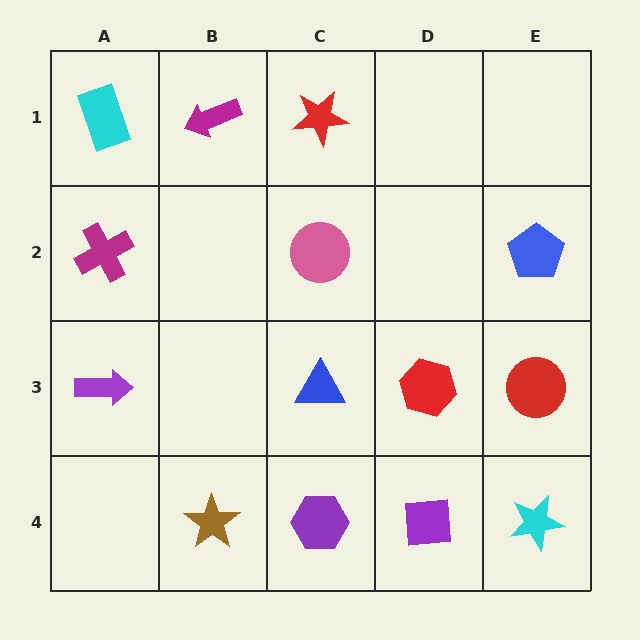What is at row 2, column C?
A pink circle.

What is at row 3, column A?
A purple arrow.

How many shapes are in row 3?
4 shapes.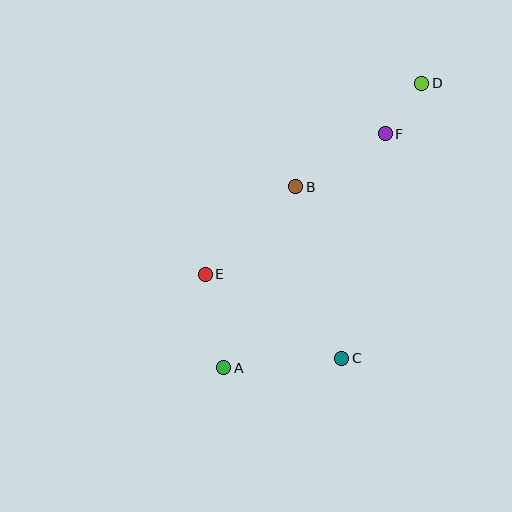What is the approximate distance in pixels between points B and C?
The distance between B and C is approximately 178 pixels.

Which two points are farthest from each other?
Points A and D are farthest from each other.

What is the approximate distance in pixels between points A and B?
The distance between A and B is approximately 195 pixels.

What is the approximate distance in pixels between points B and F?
The distance between B and F is approximately 104 pixels.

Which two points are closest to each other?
Points D and F are closest to each other.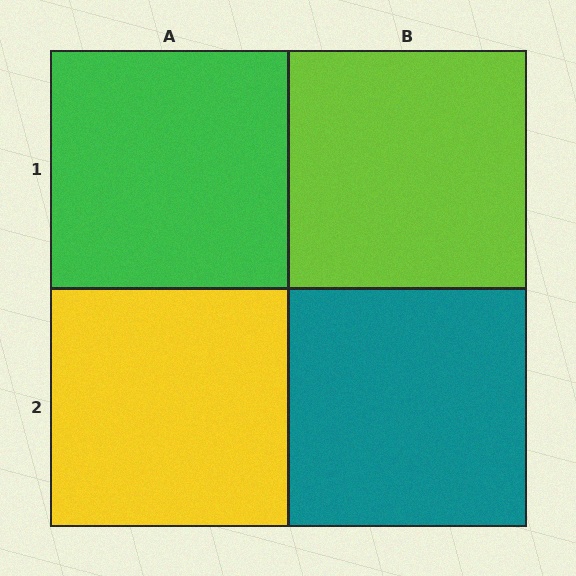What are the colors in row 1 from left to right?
Green, lime.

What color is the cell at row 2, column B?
Teal.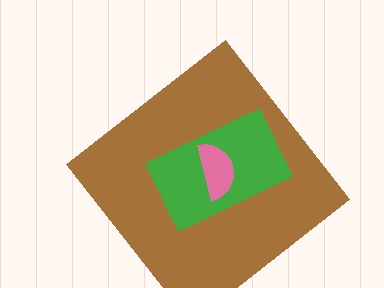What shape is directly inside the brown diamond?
The green rectangle.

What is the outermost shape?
The brown diamond.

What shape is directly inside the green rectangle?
The pink semicircle.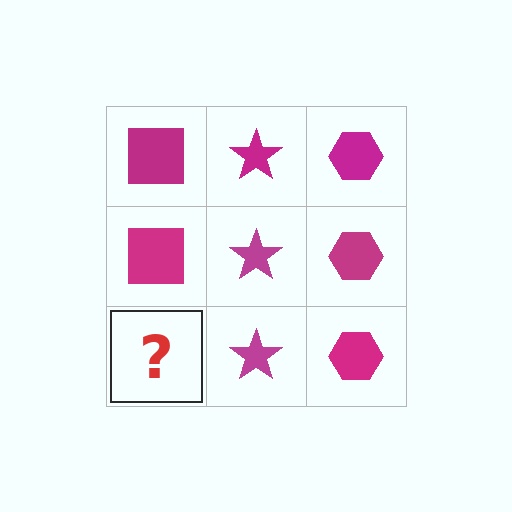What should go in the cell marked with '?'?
The missing cell should contain a magenta square.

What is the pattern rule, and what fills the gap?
The rule is that each column has a consistent shape. The gap should be filled with a magenta square.